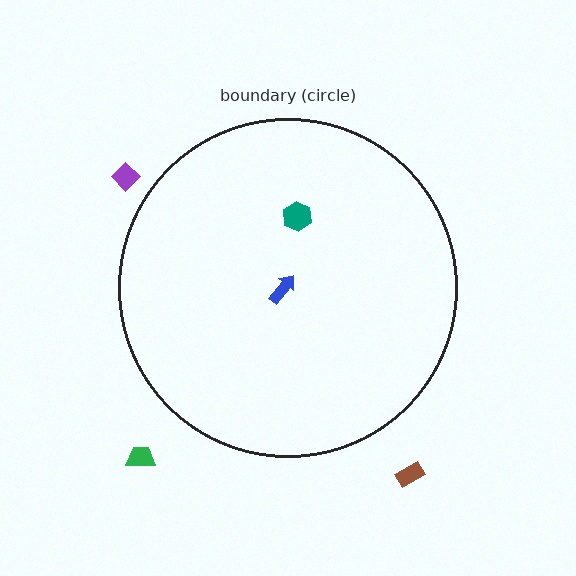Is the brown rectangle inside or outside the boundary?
Outside.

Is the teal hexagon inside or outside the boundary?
Inside.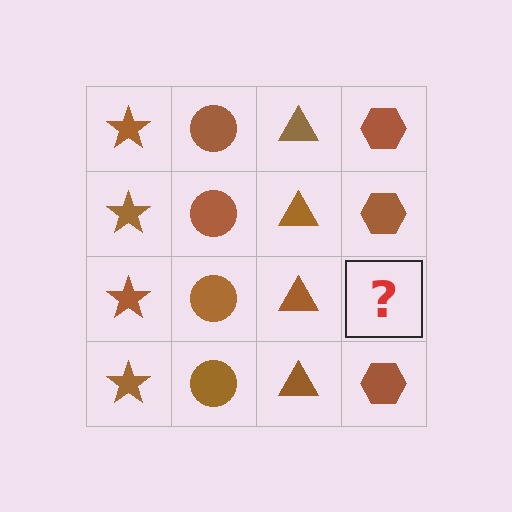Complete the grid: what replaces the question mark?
The question mark should be replaced with a brown hexagon.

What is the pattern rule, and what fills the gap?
The rule is that each column has a consistent shape. The gap should be filled with a brown hexagon.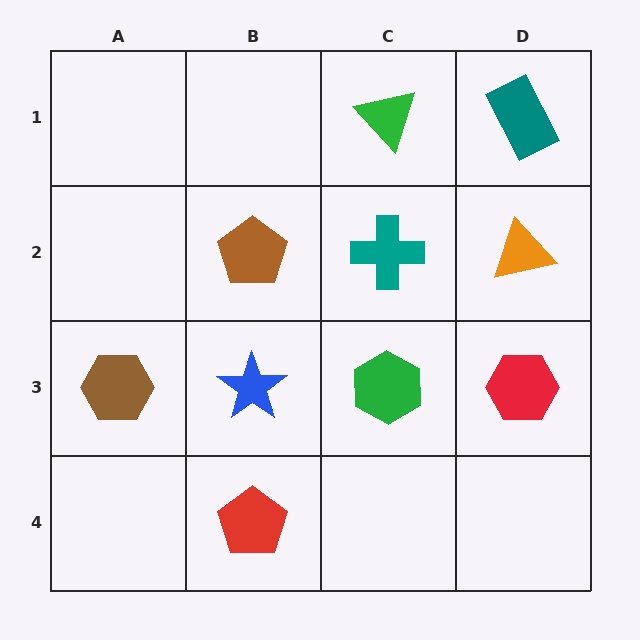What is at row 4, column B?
A red pentagon.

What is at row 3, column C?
A green hexagon.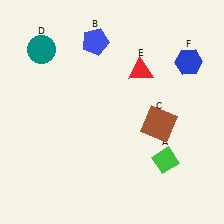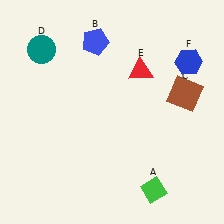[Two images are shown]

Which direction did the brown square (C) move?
The brown square (C) moved up.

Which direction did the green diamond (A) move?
The green diamond (A) moved down.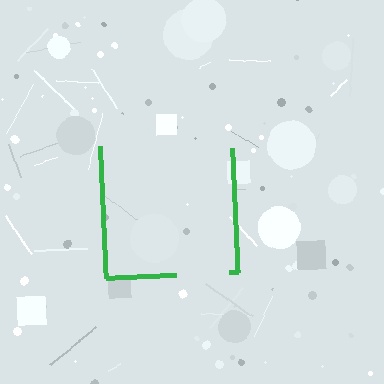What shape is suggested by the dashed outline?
The dashed outline suggests a square.